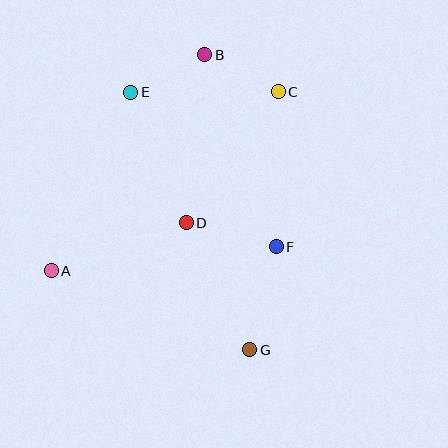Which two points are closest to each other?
Points B and C are closest to each other.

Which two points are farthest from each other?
Points B and G are farthest from each other.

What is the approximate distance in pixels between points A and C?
The distance between A and C is approximately 289 pixels.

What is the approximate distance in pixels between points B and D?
The distance between B and D is approximately 169 pixels.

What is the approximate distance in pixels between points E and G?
The distance between E and G is approximately 284 pixels.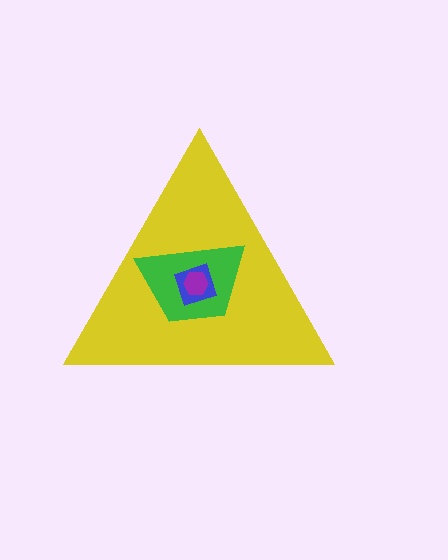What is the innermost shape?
The purple hexagon.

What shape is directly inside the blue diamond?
The purple hexagon.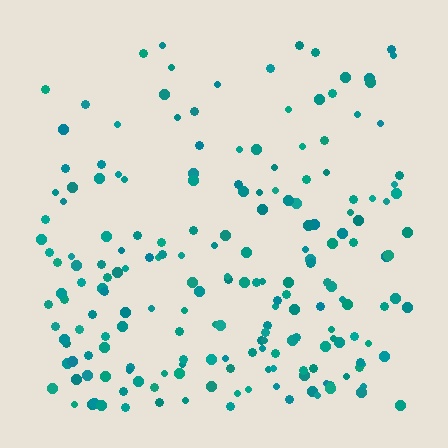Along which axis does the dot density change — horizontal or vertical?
Vertical.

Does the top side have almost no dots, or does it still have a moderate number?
Still a moderate number, just noticeably fewer than the bottom.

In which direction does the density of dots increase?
From top to bottom, with the bottom side densest.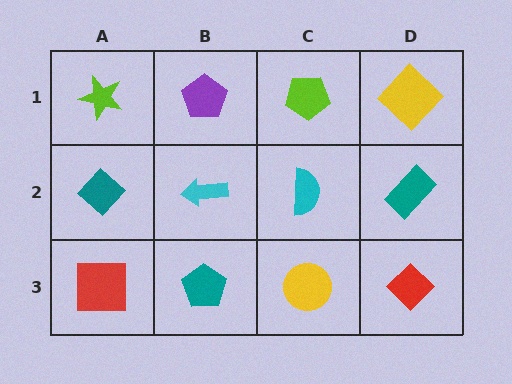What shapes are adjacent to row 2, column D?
A yellow diamond (row 1, column D), a red diamond (row 3, column D), a cyan semicircle (row 2, column C).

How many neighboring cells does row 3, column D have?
2.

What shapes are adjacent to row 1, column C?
A cyan semicircle (row 2, column C), a purple pentagon (row 1, column B), a yellow diamond (row 1, column D).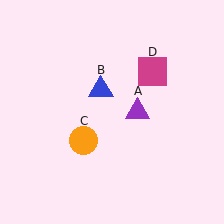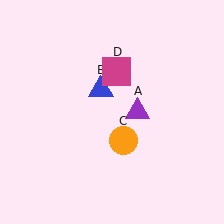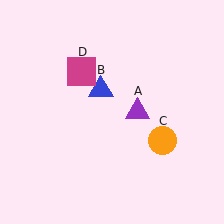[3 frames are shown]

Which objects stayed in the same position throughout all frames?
Purple triangle (object A) and blue triangle (object B) remained stationary.